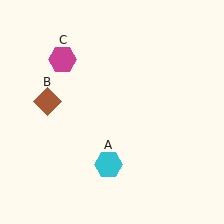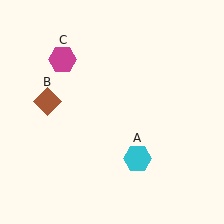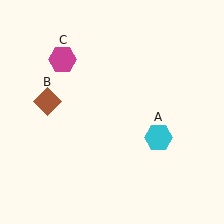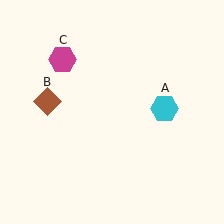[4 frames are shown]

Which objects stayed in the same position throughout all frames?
Brown diamond (object B) and magenta hexagon (object C) remained stationary.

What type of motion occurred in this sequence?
The cyan hexagon (object A) rotated counterclockwise around the center of the scene.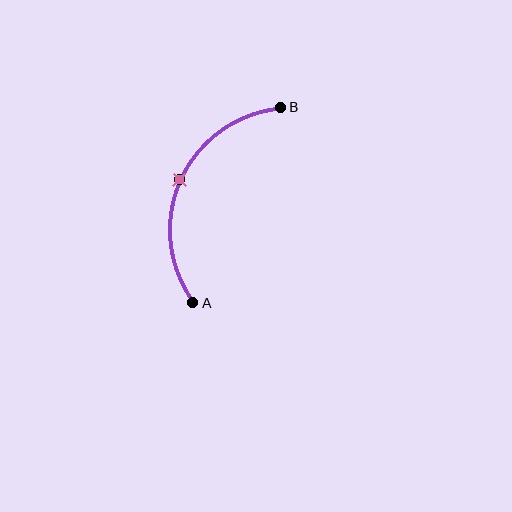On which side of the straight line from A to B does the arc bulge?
The arc bulges to the left of the straight line connecting A and B.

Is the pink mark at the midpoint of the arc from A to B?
Yes. The pink mark lies on the arc at equal arc-length from both A and B — it is the arc midpoint.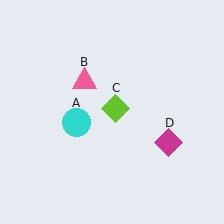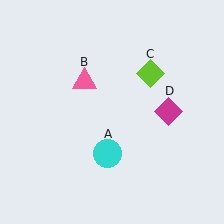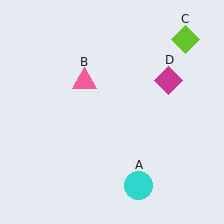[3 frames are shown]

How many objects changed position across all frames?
3 objects changed position: cyan circle (object A), lime diamond (object C), magenta diamond (object D).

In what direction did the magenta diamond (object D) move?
The magenta diamond (object D) moved up.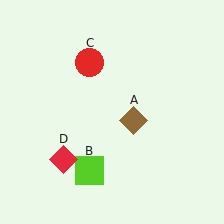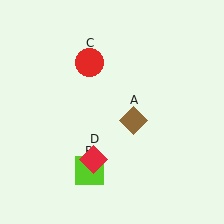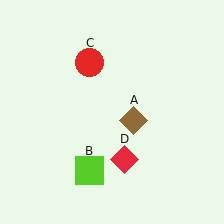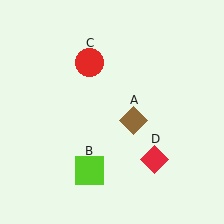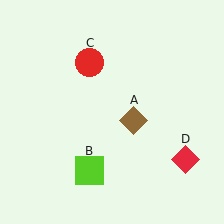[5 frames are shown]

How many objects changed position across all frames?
1 object changed position: red diamond (object D).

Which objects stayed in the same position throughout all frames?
Brown diamond (object A) and lime square (object B) and red circle (object C) remained stationary.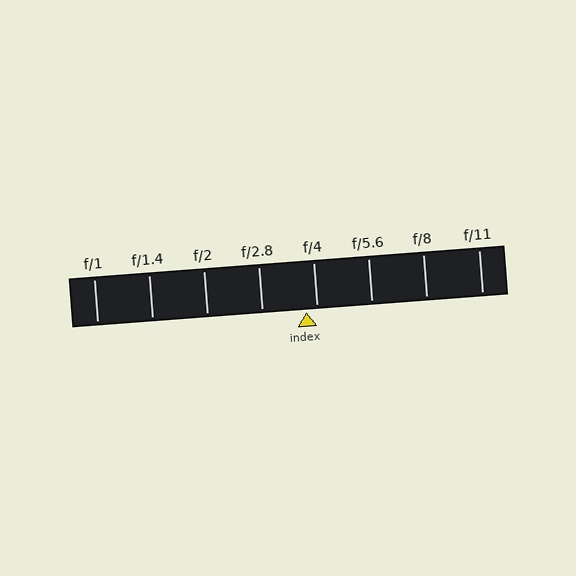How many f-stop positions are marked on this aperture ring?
There are 8 f-stop positions marked.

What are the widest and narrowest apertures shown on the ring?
The widest aperture shown is f/1 and the narrowest is f/11.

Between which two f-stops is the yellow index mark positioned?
The index mark is between f/2.8 and f/4.